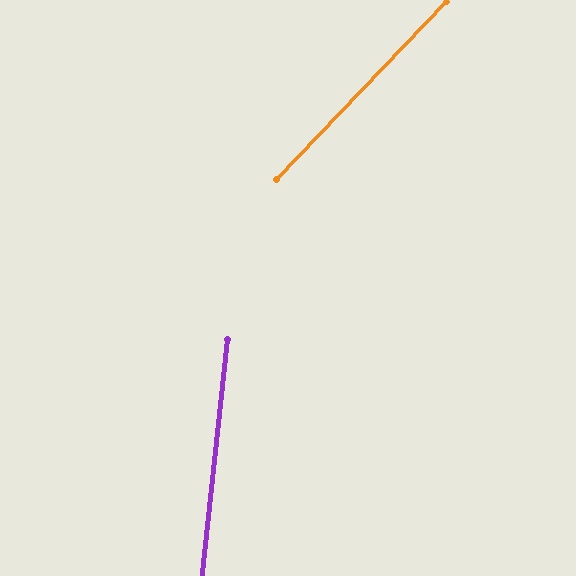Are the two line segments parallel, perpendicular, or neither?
Neither parallel nor perpendicular — they differ by about 38°.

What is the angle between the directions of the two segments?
Approximately 38 degrees.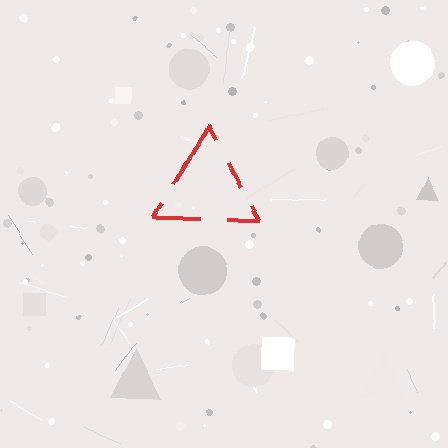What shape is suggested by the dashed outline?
The dashed outline suggests a triangle.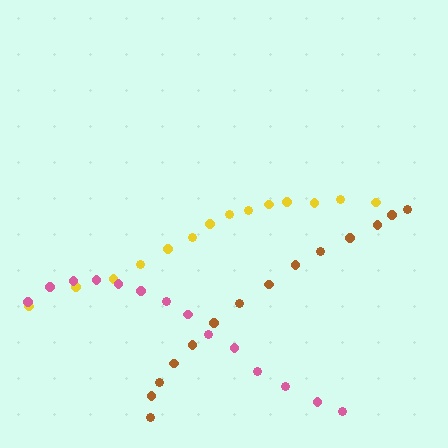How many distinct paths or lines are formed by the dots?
There are 3 distinct paths.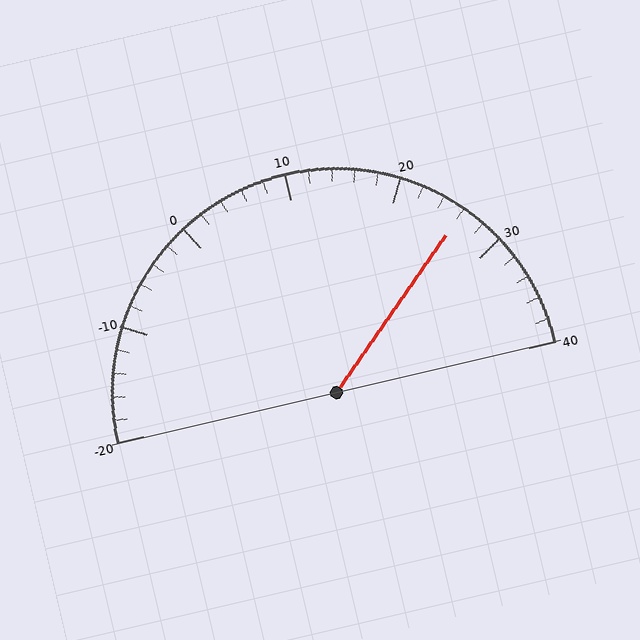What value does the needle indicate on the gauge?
The needle indicates approximately 26.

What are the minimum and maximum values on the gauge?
The gauge ranges from -20 to 40.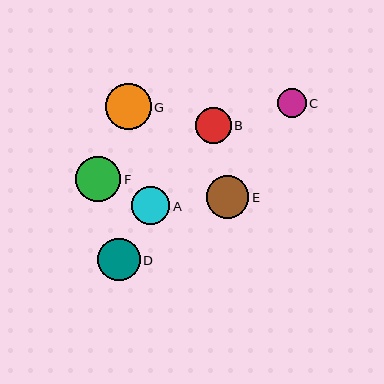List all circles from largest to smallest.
From largest to smallest: G, F, E, D, A, B, C.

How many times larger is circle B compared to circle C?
Circle B is approximately 1.2 times the size of circle C.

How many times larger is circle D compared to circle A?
Circle D is approximately 1.1 times the size of circle A.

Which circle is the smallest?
Circle C is the smallest with a size of approximately 29 pixels.